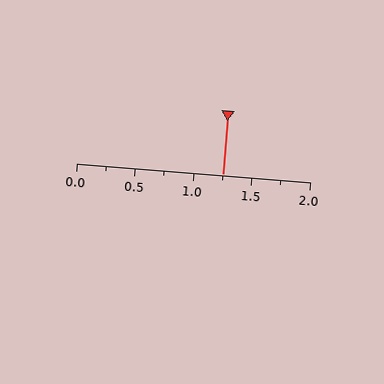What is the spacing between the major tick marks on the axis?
The major ticks are spaced 0.5 apart.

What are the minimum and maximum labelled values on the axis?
The axis runs from 0.0 to 2.0.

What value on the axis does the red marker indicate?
The marker indicates approximately 1.25.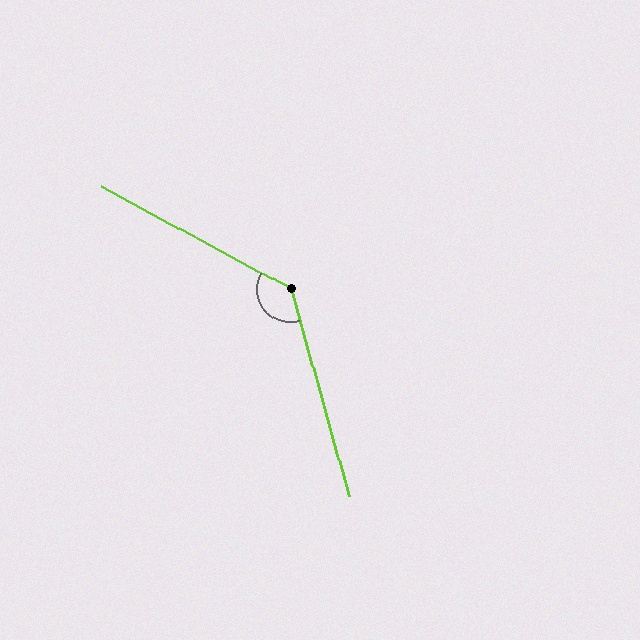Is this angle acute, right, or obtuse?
It is obtuse.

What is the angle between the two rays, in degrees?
Approximately 134 degrees.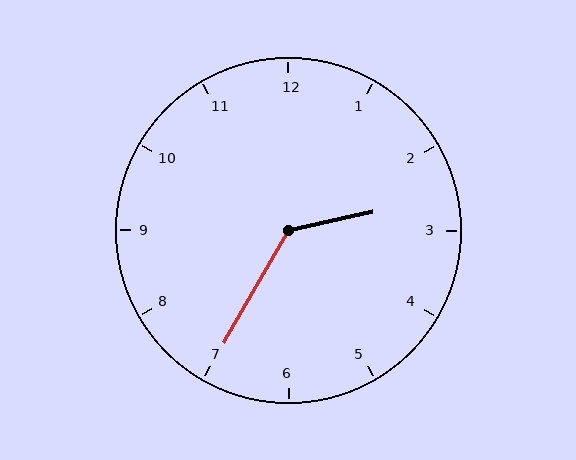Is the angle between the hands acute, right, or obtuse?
It is obtuse.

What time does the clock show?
2:35.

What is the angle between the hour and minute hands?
Approximately 132 degrees.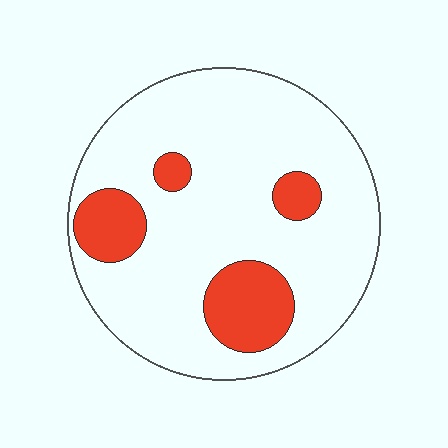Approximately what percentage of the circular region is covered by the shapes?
Approximately 20%.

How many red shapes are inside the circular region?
4.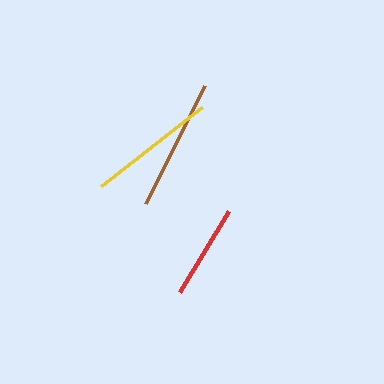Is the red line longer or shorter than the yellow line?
The yellow line is longer than the red line.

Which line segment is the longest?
The brown line is the longest at approximately 132 pixels.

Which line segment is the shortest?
The red line is the shortest at approximately 95 pixels.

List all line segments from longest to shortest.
From longest to shortest: brown, yellow, red.